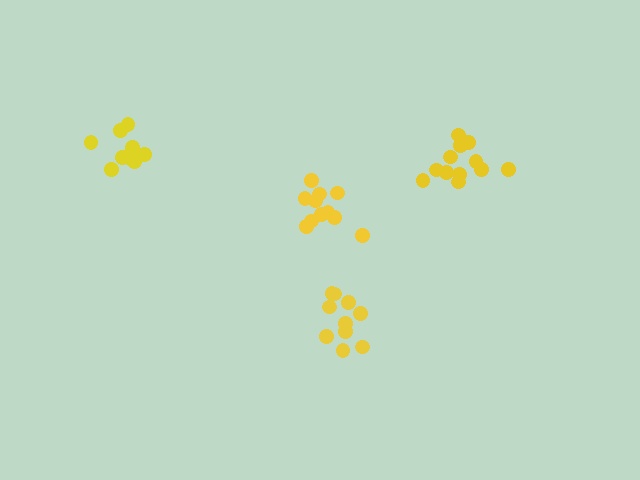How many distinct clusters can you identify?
There are 4 distinct clusters.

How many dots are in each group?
Group 1: 11 dots, Group 2: 10 dots, Group 3: 12 dots, Group 4: 10 dots (43 total).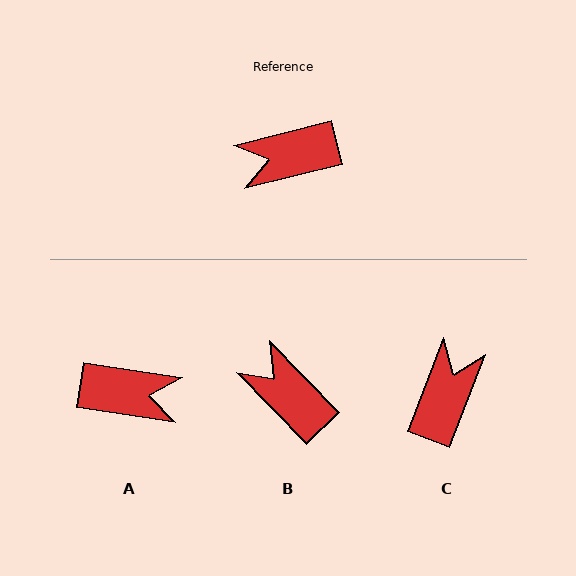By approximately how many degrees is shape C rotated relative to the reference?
Approximately 126 degrees clockwise.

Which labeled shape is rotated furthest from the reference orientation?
A, about 157 degrees away.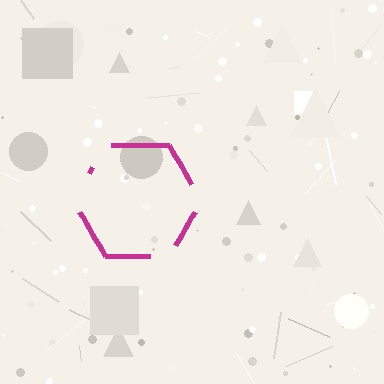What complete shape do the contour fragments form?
The contour fragments form a hexagon.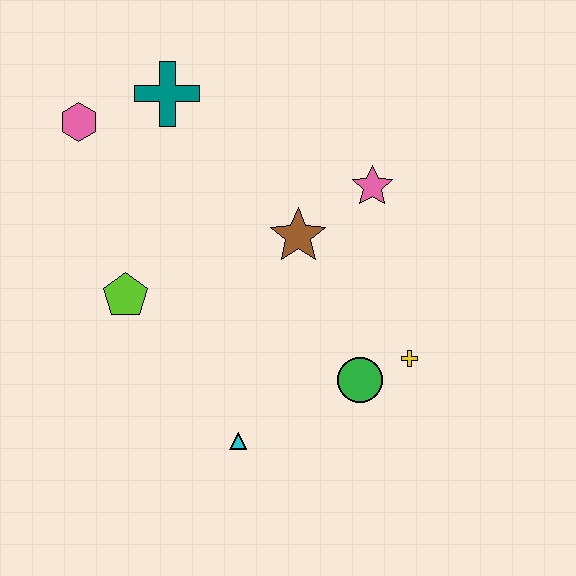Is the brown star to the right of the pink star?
No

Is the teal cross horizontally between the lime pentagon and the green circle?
Yes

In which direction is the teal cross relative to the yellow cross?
The teal cross is above the yellow cross.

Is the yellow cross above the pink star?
No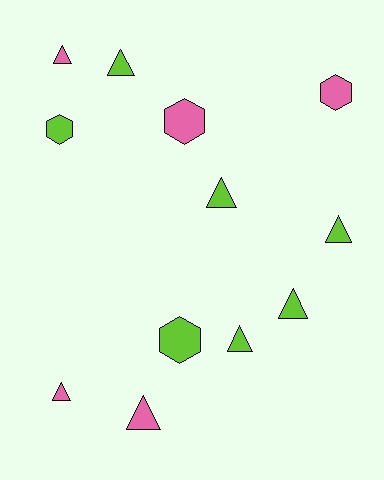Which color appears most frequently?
Lime, with 7 objects.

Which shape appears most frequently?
Triangle, with 8 objects.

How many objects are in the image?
There are 12 objects.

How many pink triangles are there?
There are 3 pink triangles.